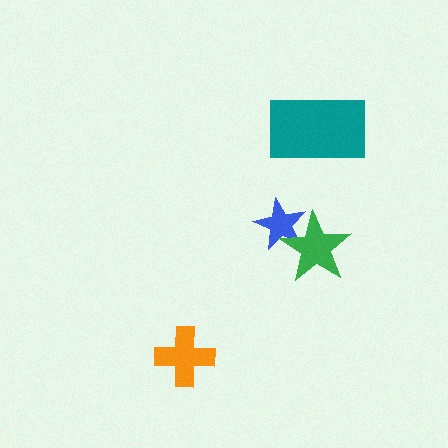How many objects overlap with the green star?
1 object overlaps with the green star.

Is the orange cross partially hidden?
No, no other shape covers it.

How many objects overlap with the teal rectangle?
0 objects overlap with the teal rectangle.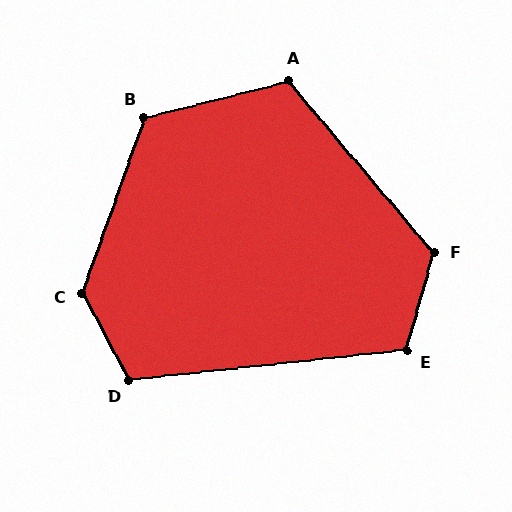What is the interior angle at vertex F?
Approximately 124 degrees (obtuse).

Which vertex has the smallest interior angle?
E, at approximately 112 degrees.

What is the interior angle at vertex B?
Approximately 124 degrees (obtuse).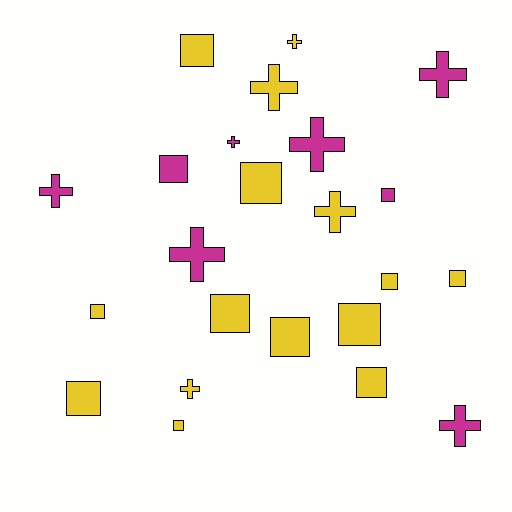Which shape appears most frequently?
Square, with 13 objects.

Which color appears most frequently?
Yellow, with 15 objects.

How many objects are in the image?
There are 23 objects.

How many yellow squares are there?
There are 11 yellow squares.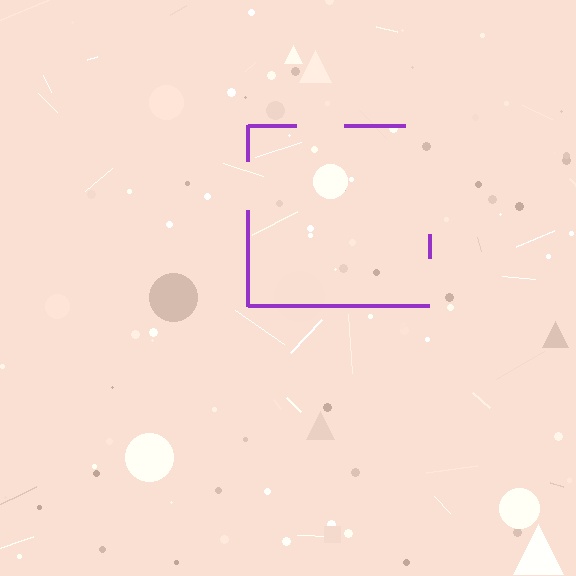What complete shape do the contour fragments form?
The contour fragments form a square.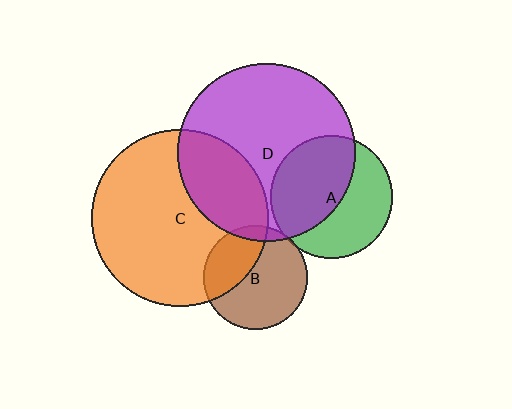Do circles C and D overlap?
Yes.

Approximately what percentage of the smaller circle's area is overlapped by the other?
Approximately 25%.